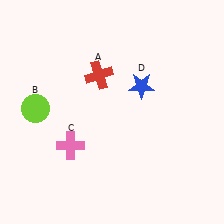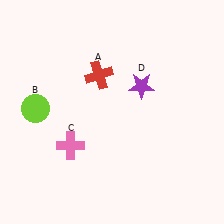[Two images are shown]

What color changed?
The star (D) changed from blue in Image 1 to purple in Image 2.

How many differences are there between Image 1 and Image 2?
There is 1 difference between the two images.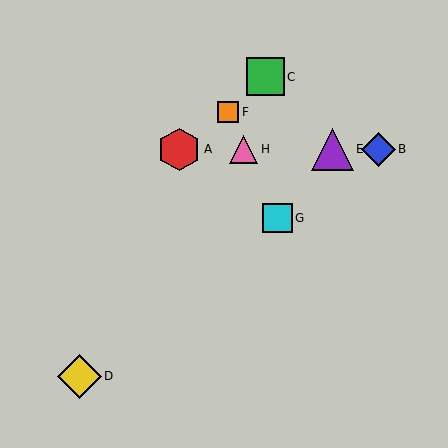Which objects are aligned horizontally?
Objects A, B, E, H are aligned horizontally.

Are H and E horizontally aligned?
Yes, both are at y≈149.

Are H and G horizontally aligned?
No, H is at y≈149 and G is at y≈218.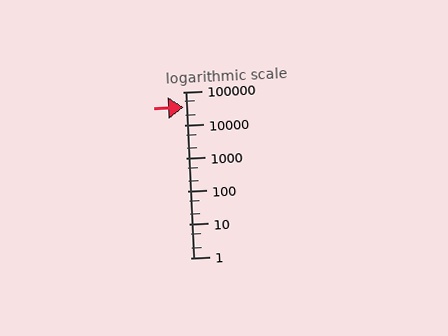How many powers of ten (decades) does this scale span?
The scale spans 5 decades, from 1 to 100000.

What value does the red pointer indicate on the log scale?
The pointer indicates approximately 34000.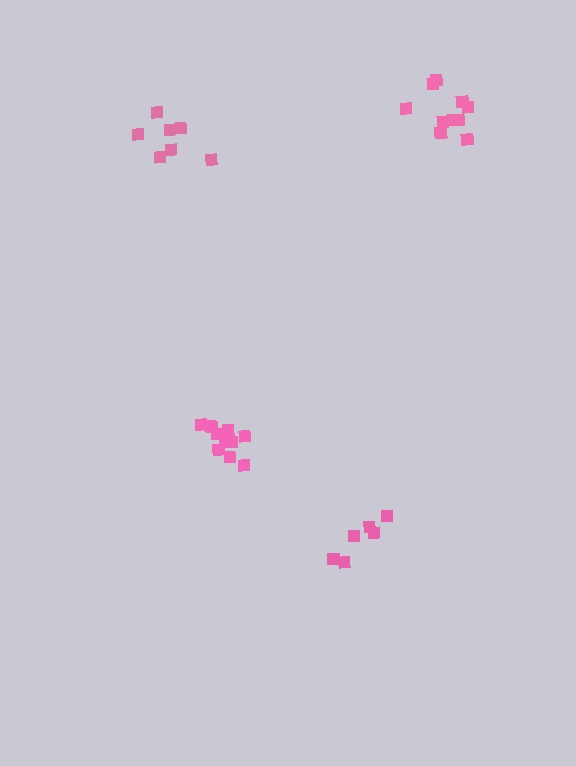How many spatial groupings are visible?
There are 4 spatial groupings.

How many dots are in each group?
Group 1: 11 dots, Group 2: 6 dots, Group 3: 7 dots, Group 4: 10 dots (34 total).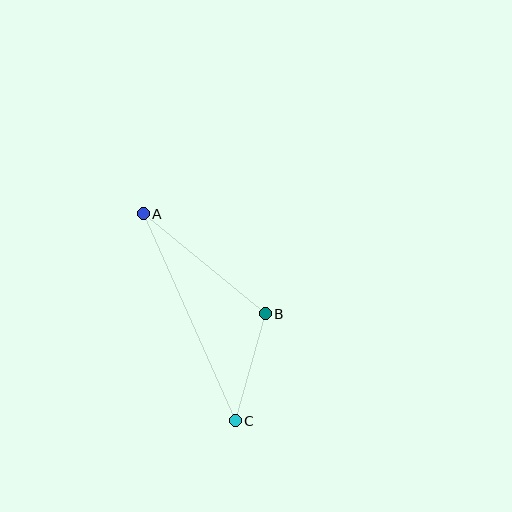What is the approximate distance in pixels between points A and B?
The distance between A and B is approximately 158 pixels.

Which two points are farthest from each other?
Points A and C are farthest from each other.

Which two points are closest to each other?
Points B and C are closest to each other.